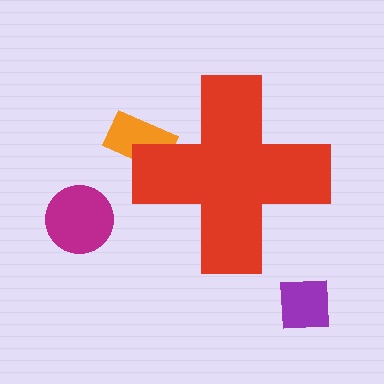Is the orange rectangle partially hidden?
Yes, the orange rectangle is partially hidden behind the red cross.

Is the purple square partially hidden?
No, the purple square is fully visible.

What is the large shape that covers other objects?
A red cross.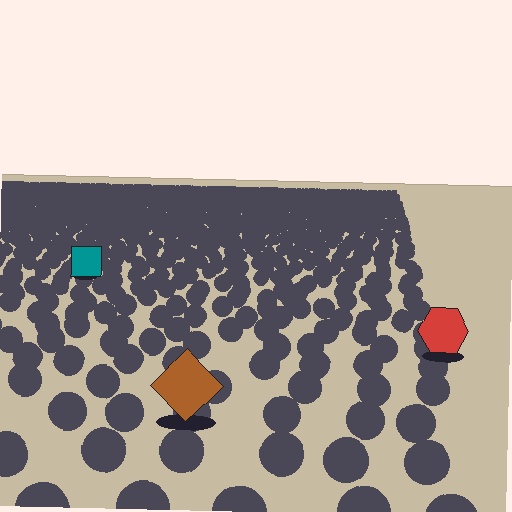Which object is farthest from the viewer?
The teal square is farthest from the viewer. It appears smaller and the ground texture around it is denser.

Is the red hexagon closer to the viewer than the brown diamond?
No. The brown diamond is closer — you can tell from the texture gradient: the ground texture is coarser near it.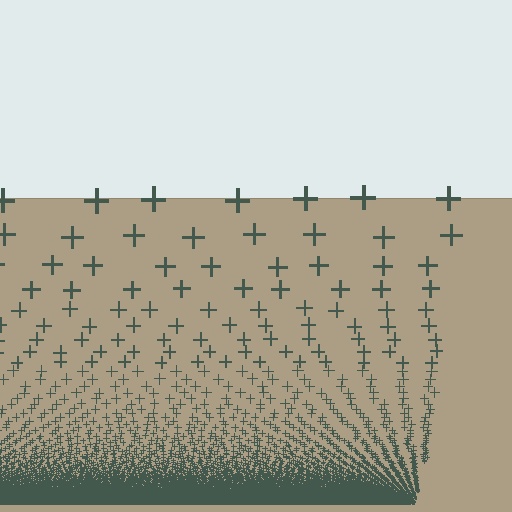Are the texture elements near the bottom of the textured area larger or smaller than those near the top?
Smaller. The gradient is inverted — elements near the bottom are smaller and denser.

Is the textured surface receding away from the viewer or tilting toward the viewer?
The surface appears to tilt toward the viewer. Texture elements get larger and sparser toward the top.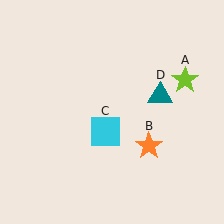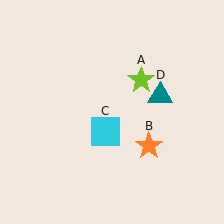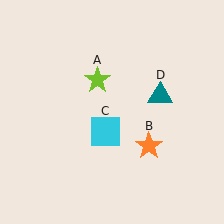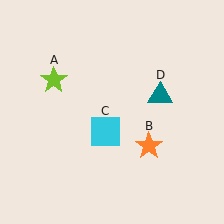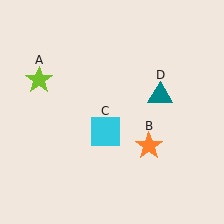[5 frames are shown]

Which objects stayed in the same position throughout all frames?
Orange star (object B) and cyan square (object C) and teal triangle (object D) remained stationary.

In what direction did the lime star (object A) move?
The lime star (object A) moved left.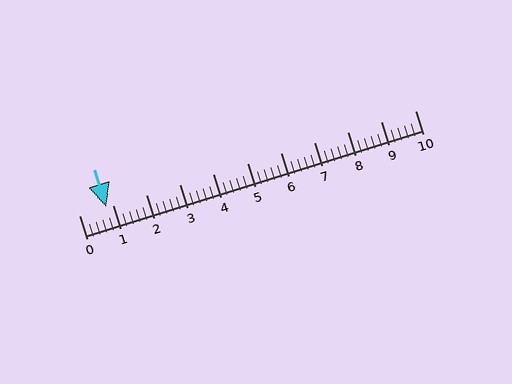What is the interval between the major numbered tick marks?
The major tick marks are spaced 1 units apart.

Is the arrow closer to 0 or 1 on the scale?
The arrow is closer to 1.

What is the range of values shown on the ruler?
The ruler shows values from 0 to 10.